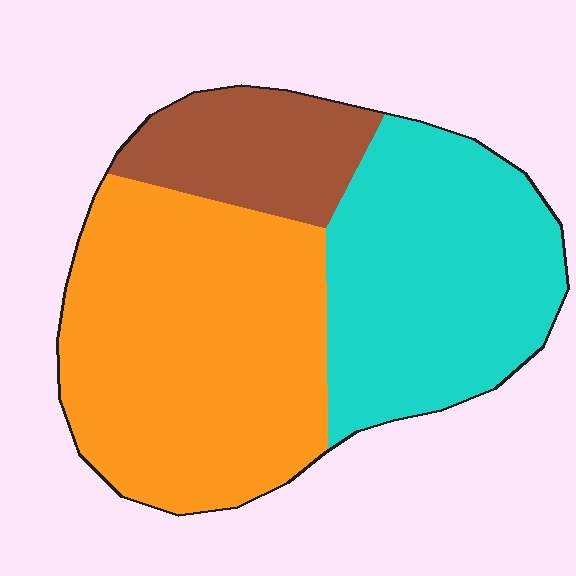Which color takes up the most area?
Orange, at roughly 50%.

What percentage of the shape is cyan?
Cyan takes up between a third and a half of the shape.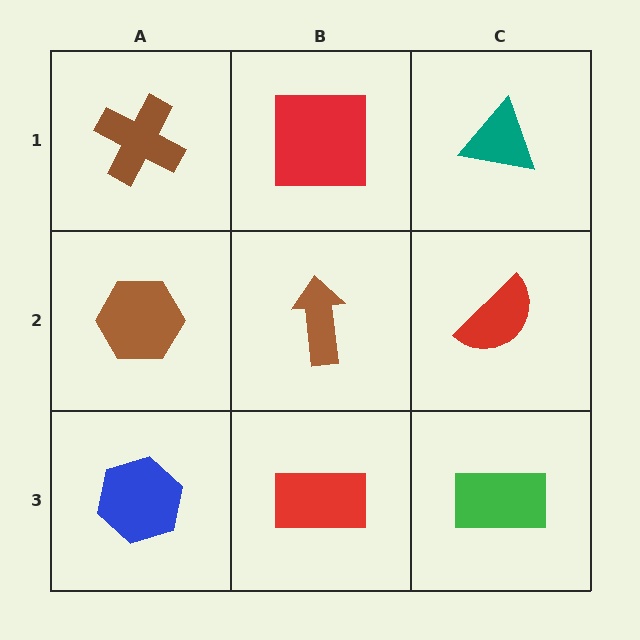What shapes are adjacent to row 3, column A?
A brown hexagon (row 2, column A), a red rectangle (row 3, column B).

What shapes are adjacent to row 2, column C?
A teal triangle (row 1, column C), a green rectangle (row 3, column C), a brown arrow (row 2, column B).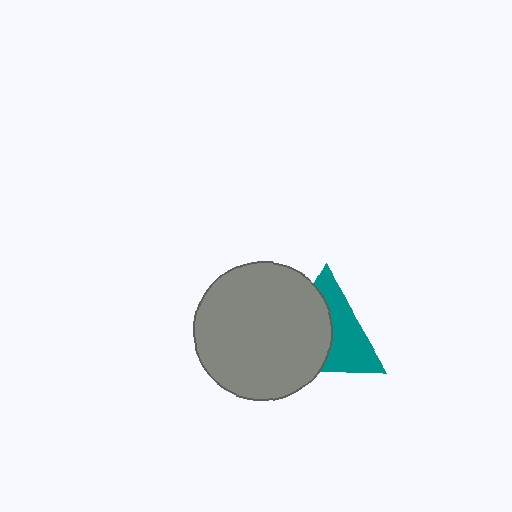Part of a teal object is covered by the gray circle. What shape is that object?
It is a triangle.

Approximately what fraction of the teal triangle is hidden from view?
Roughly 52% of the teal triangle is hidden behind the gray circle.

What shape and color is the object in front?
The object in front is a gray circle.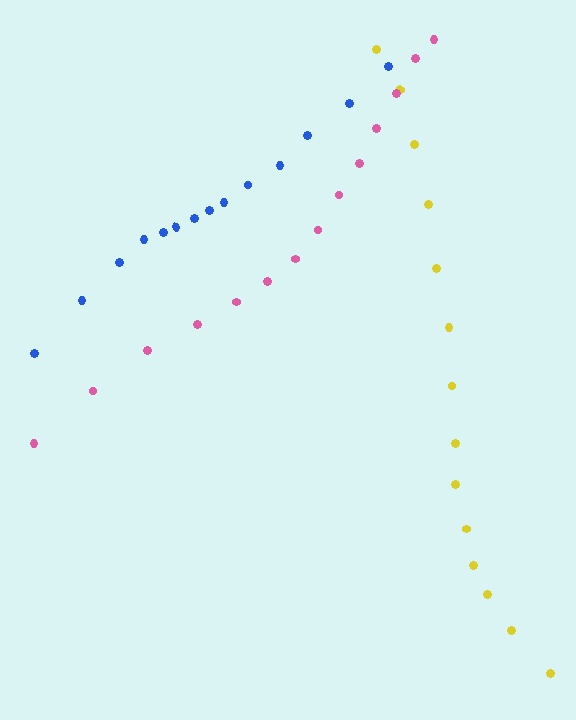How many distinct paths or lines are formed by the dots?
There are 3 distinct paths.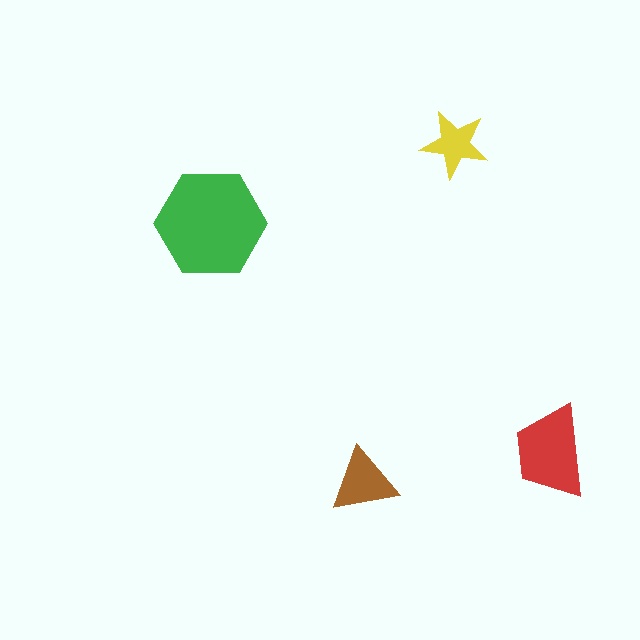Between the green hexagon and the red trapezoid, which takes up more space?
The green hexagon.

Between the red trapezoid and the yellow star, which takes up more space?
The red trapezoid.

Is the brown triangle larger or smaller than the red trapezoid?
Smaller.